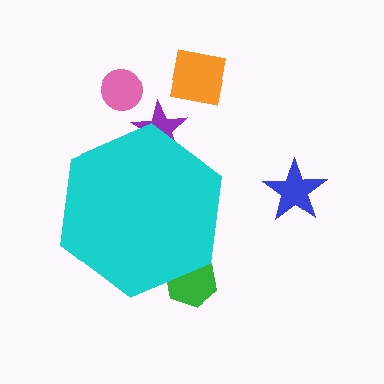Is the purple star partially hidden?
Yes, the purple star is partially hidden behind the cyan hexagon.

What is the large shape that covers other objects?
A cyan hexagon.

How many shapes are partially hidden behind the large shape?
2 shapes are partially hidden.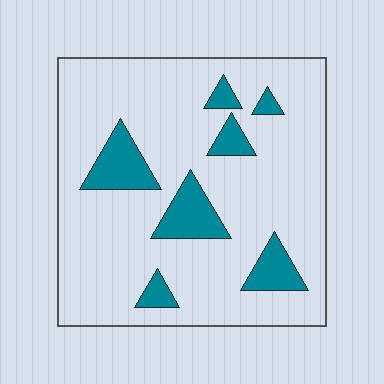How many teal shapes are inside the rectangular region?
7.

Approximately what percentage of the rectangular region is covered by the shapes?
Approximately 15%.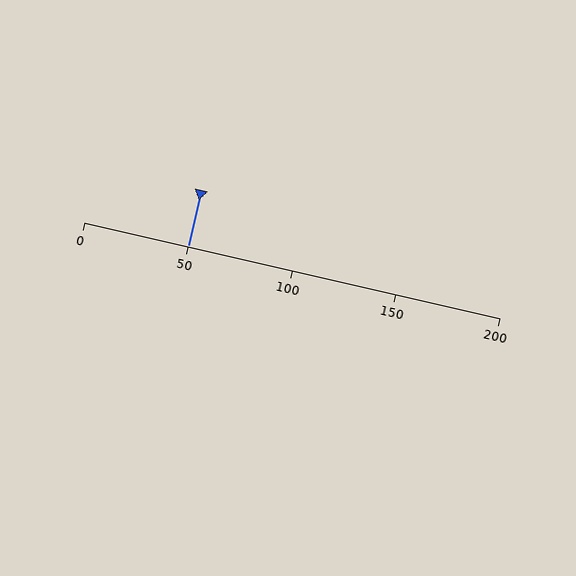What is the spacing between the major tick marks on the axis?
The major ticks are spaced 50 apart.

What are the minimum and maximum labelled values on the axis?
The axis runs from 0 to 200.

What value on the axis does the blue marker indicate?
The marker indicates approximately 50.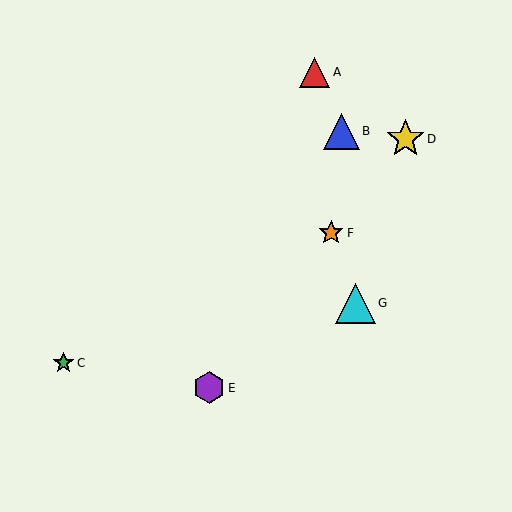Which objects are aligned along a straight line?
Objects D, E, F are aligned along a straight line.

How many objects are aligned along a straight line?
3 objects (D, E, F) are aligned along a straight line.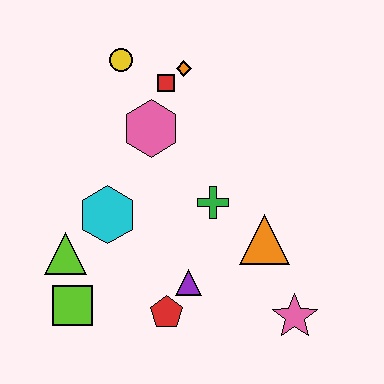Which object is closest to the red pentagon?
The purple triangle is closest to the red pentagon.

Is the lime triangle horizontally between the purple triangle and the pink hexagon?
No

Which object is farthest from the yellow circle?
The pink star is farthest from the yellow circle.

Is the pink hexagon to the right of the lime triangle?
Yes